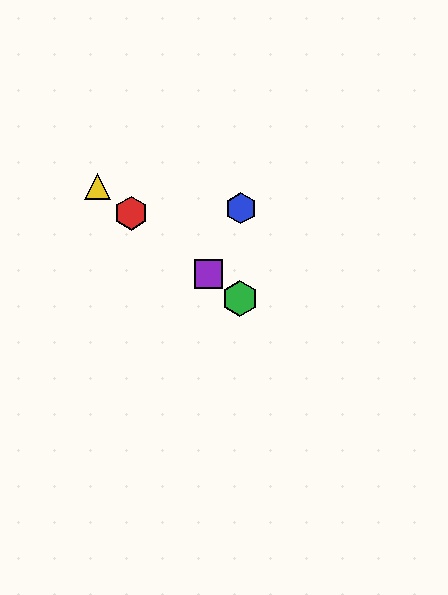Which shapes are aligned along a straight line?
The red hexagon, the green hexagon, the yellow triangle, the purple square are aligned along a straight line.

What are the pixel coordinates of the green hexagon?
The green hexagon is at (240, 298).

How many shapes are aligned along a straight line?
4 shapes (the red hexagon, the green hexagon, the yellow triangle, the purple square) are aligned along a straight line.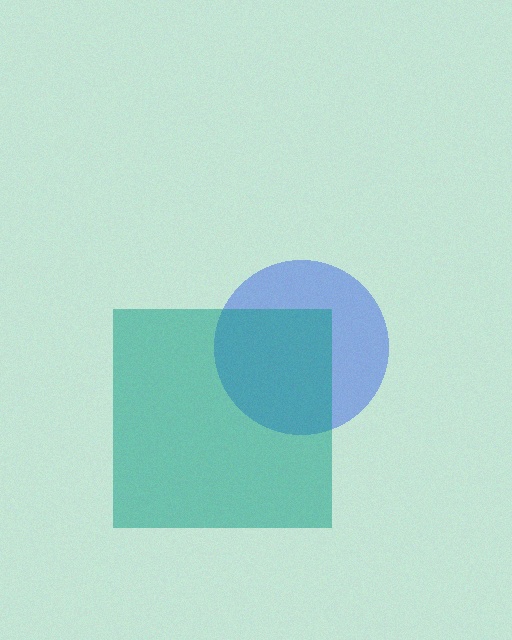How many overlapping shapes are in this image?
There are 2 overlapping shapes in the image.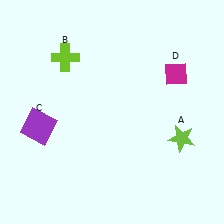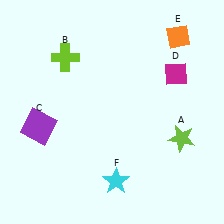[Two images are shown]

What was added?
An orange diamond (E), a cyan star (F) were added in Image 2.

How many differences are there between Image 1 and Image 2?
There are 2 differences between the two images.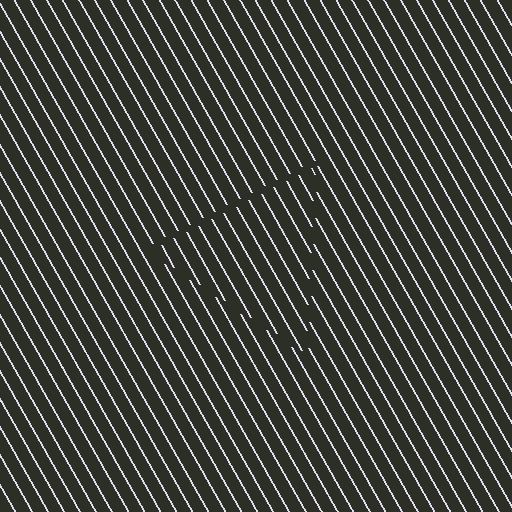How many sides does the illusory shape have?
3 sides — the line-ends trace a triangle.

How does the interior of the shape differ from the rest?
The interior of the shape contains the same grating, shifted by half a period — the contour is defined by the phase discontinuity where line-ends from the inner and outer gratings abut.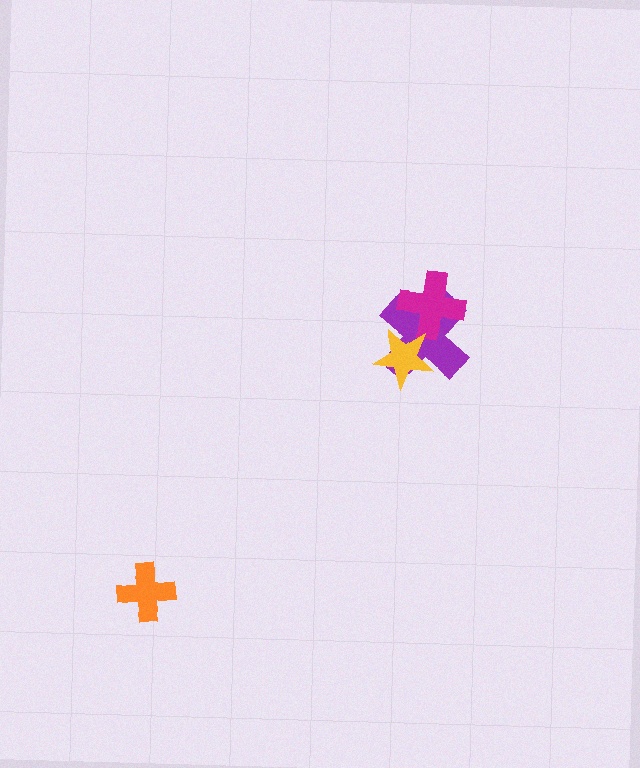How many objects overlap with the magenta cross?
2 objects overlap with the magenta cross.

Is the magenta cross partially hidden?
Yes, it is partially covered by another shape.